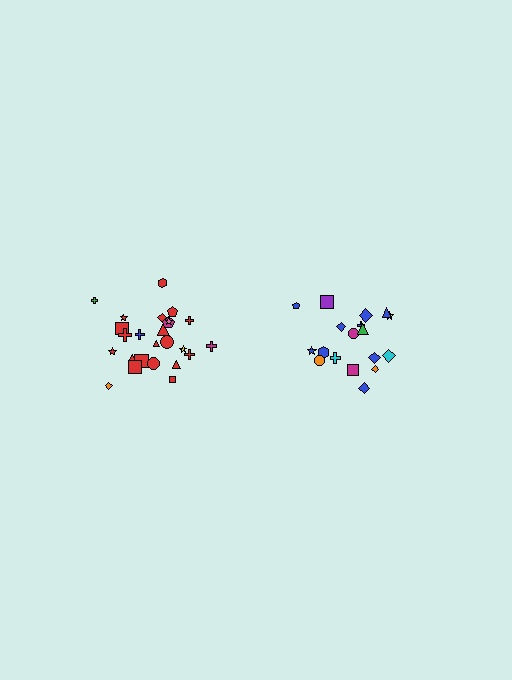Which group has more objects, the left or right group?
The left group.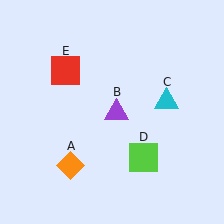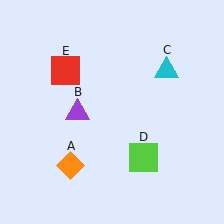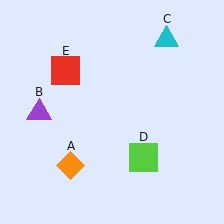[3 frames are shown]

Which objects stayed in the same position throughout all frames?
Orange diamond (object A) and lime square (object D) and red square (object E) remained stationary.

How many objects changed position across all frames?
2 objects changed position: purple triangle (object B), cyan triangle (object C).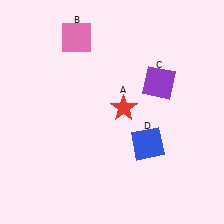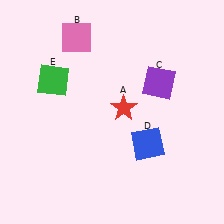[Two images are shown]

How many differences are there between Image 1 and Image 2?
There is 1 difference between the two images.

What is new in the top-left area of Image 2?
A green square (E) was added in the top-left area of Image 2.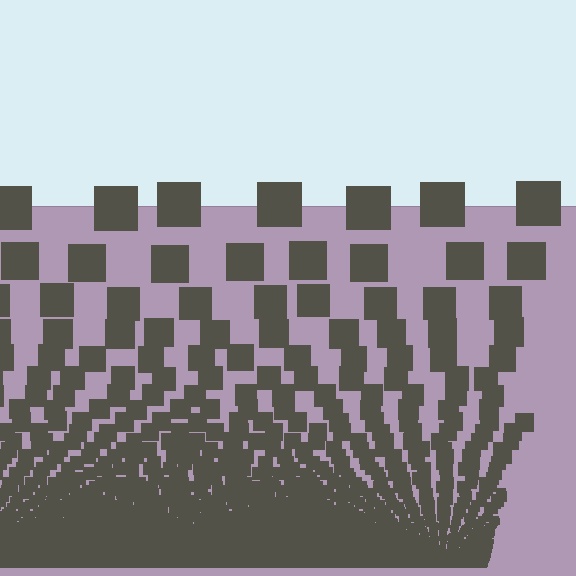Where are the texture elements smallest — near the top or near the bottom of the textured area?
Near the bottom.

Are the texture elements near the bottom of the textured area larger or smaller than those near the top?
Smaller. The gradient is inverted — elements near the bottom are smaller and denser.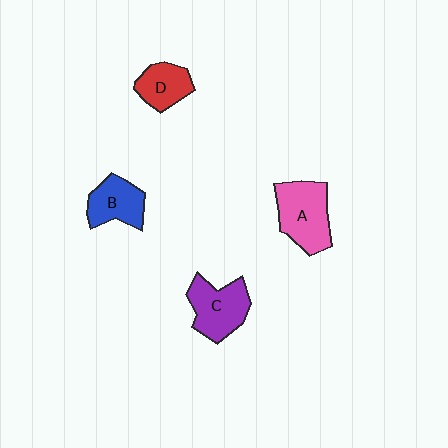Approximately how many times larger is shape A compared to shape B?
Approximately 1.4 times.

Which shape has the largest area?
Shape A (pink).